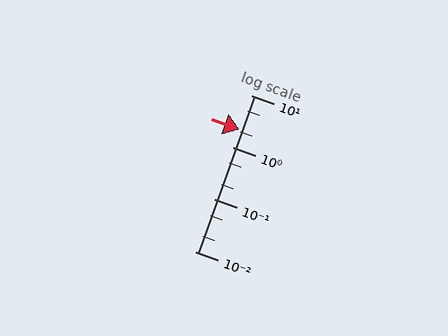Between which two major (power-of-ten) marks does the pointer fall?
The pointer is between 1 and 10.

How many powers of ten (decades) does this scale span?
The scale spans 3 decades, from 0.01 to 10.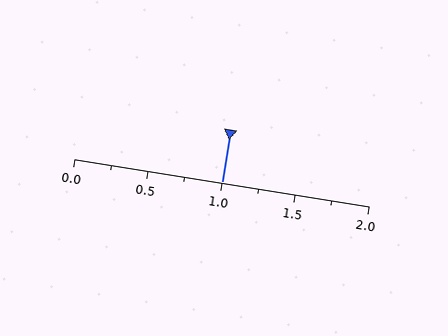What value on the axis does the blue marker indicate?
The marker indicates approximately 1.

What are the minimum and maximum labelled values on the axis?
The axis runs from 0.0 to 2.0.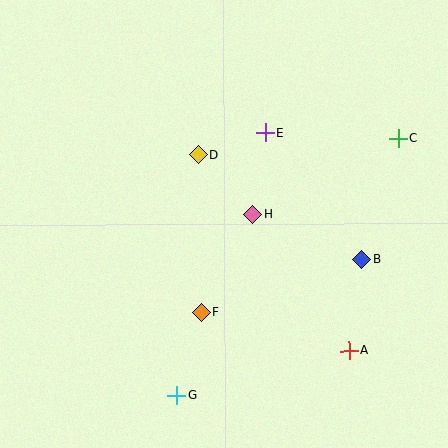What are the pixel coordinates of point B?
Point B is at (362, 259).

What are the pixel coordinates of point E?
Point E is at (265, 132).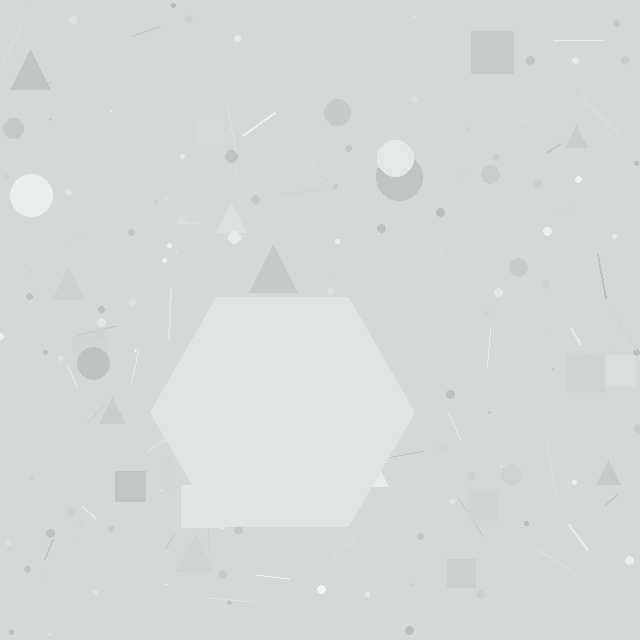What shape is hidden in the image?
A hexagon is hidden in the image.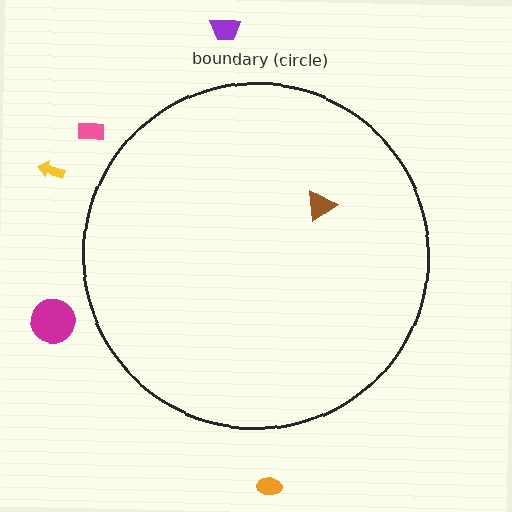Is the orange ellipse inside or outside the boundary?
Outside.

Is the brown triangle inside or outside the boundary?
Inside.